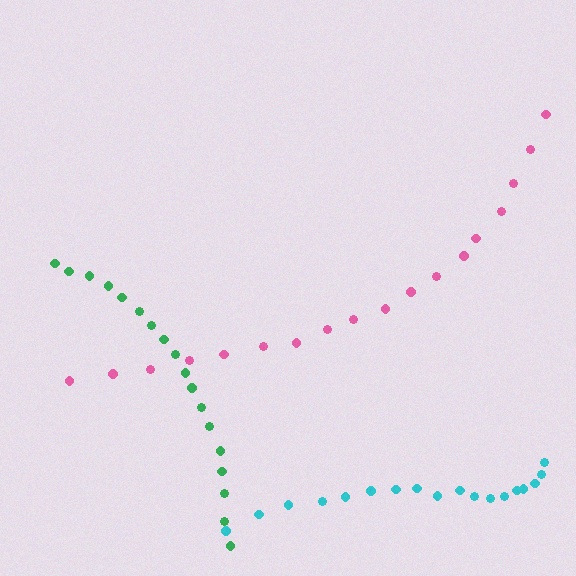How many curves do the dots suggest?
There are 3 distinct paths.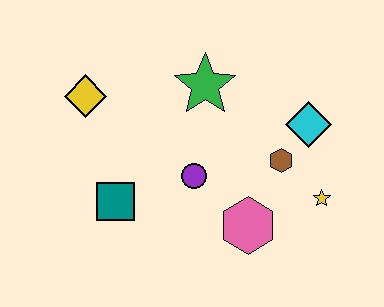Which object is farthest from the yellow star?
The yellow diamond is farthest from the yellow star.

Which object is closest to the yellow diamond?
The teal square is closest to the yellow diamond.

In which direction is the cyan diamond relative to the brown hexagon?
The cyan diamond is above the brown hexagon.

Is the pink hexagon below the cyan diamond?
Yes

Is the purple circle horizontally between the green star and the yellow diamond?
Yes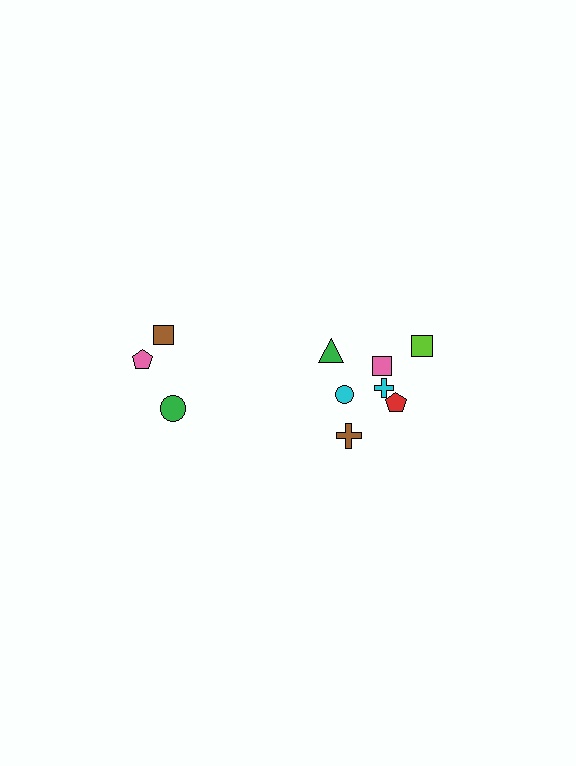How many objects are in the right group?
There are 7 objects.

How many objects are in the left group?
There are 3 objects.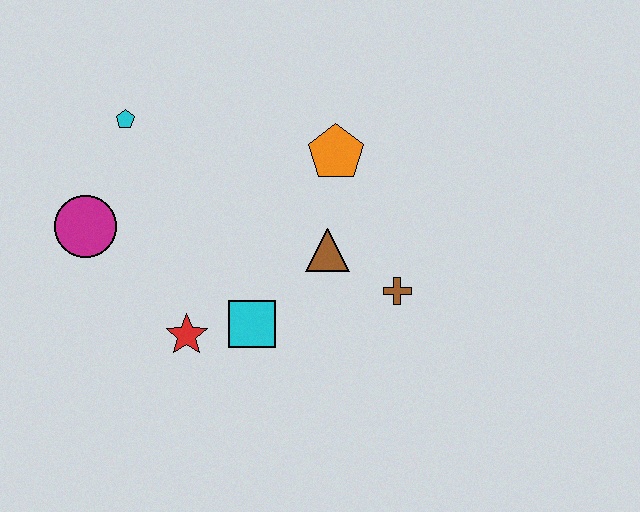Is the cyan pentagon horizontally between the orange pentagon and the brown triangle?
No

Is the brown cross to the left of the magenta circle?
No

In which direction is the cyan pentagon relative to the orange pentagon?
The cyan pentagon is to the left of the orange pentagon.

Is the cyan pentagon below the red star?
No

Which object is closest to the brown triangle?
The brown cross is closest to the brown triangle.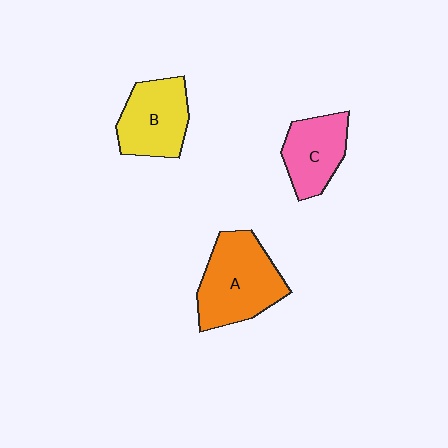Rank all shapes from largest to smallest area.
From largest to smallest: A (orange), B (yellow), C (pink).